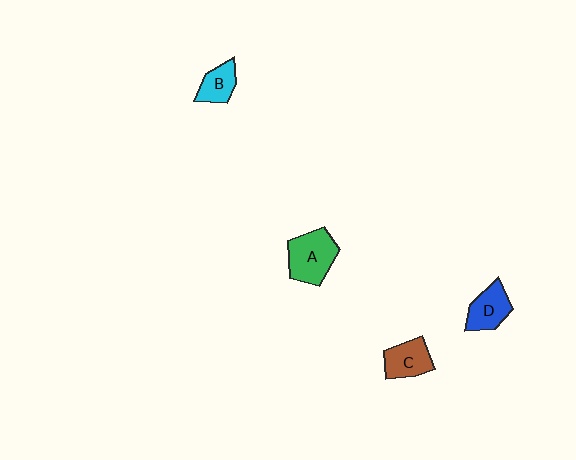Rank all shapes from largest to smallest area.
From largest to smallest: A (green), D (blue), C (brown), B (cyan).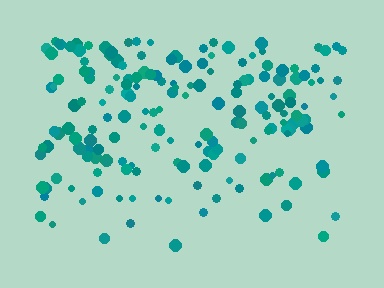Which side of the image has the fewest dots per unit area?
The bottom.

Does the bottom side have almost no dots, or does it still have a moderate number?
Still a moderate number, just noticeably fewer than the top.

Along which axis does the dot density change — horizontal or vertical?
Vertical.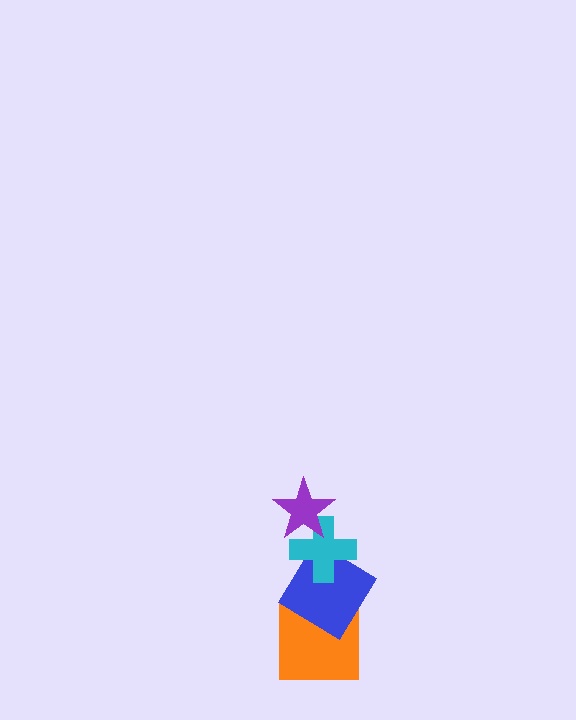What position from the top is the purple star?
The purple star is 1st from the top.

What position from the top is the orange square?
The orange square is 4th from the top.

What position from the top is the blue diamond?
The blue diamond is 3rd from the top.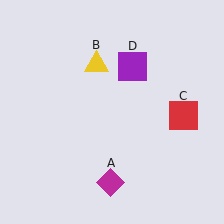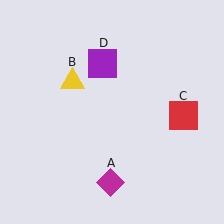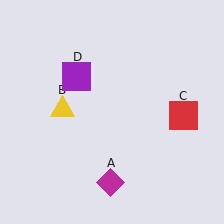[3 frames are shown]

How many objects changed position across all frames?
2 objects changed position: yellow triangle (object B), purple square (object D).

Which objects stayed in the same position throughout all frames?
Magenta diamond (object A) and red square (object C) remained stationary.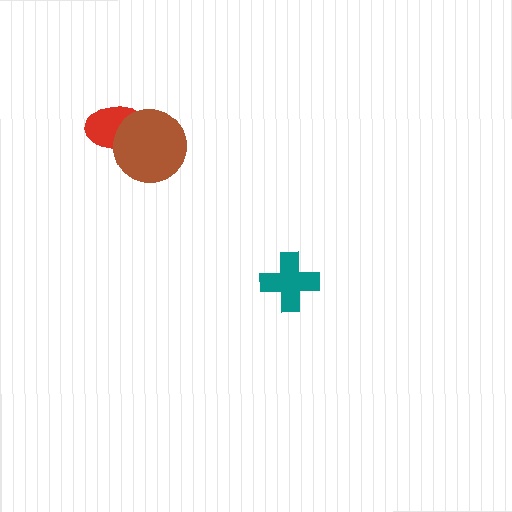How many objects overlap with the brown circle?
1 object overlaps with the brown circle.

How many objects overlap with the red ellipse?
1 object overlaps with the red ellipse.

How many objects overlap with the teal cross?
0 objects overlap with the teal cross.